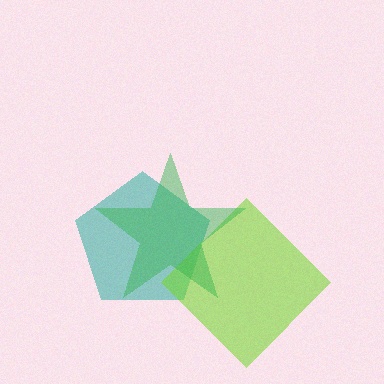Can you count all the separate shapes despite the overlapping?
Yes, there are 3 separate shapes.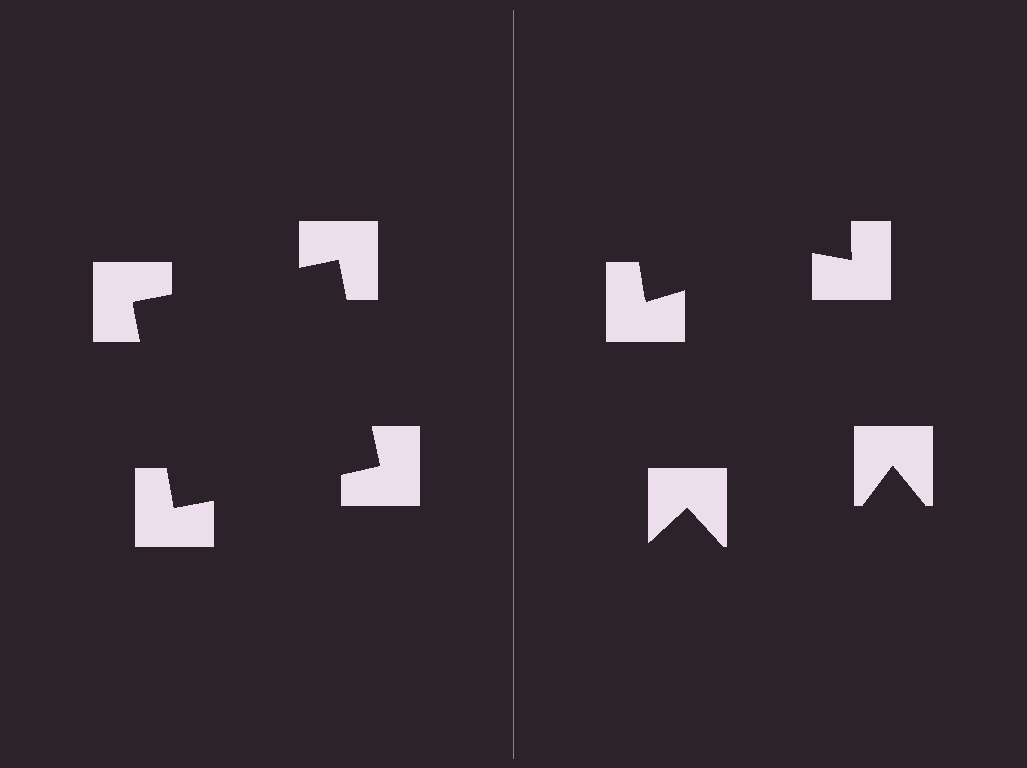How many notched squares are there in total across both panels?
8 — 4 on each side.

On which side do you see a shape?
An illusory square appears on the left side. On the right side the wedge cuts are rotated, so no coherent shape forms.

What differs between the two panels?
The notched squares are positioned identically on both sides; only the wedge orientations differ. On the left they align to a square; on the right they are misaligned.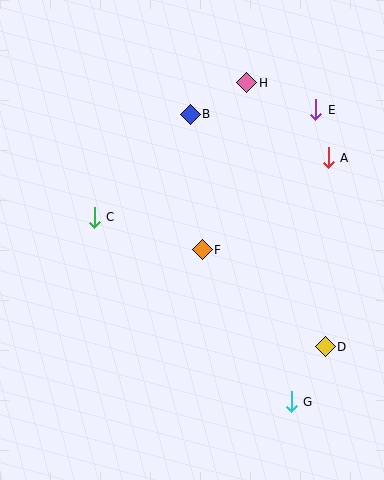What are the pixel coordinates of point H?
Point H is at (247, 83).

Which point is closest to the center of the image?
Point F at (202, 250) is closest to the center.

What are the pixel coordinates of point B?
Point B is at (190, 114).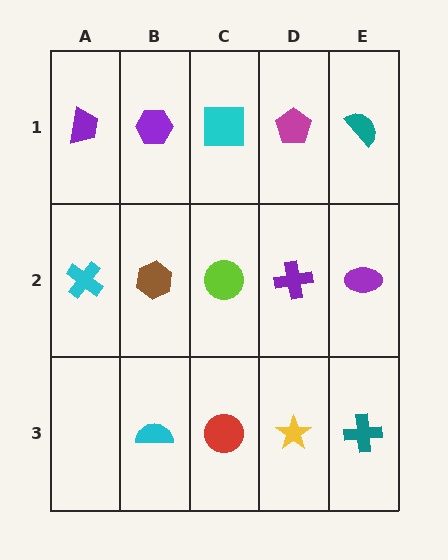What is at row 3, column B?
A cyan semicircle.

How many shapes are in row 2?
5 shapes.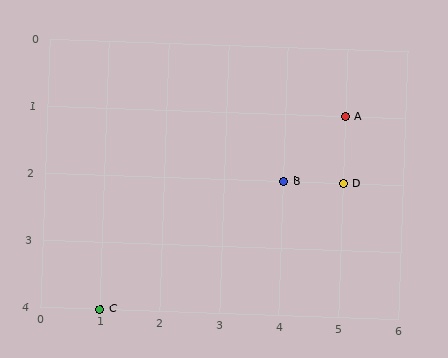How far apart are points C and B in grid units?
Points C and B are 3 columns and 2 rows apart (about 3.6 grid units diagonally).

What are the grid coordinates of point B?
Point B is at grid coordinates (4, 2).